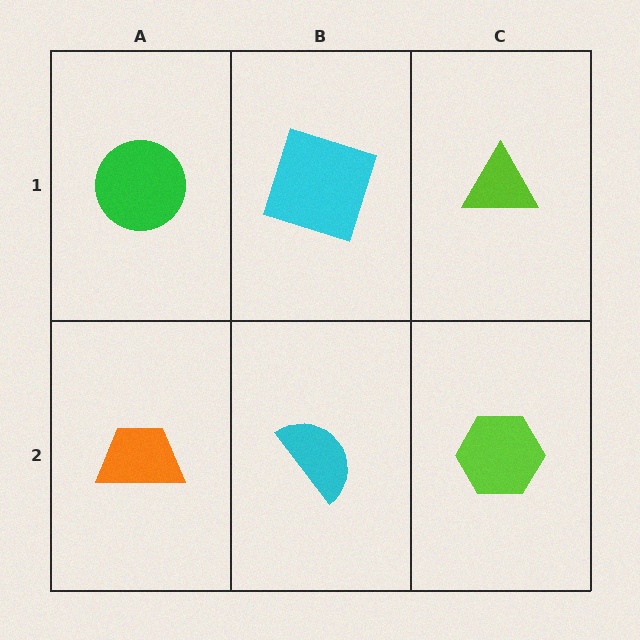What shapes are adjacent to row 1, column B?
A cyan semicircle (row 2, column B), a green circle (row 1, column A), a lime triangle (row 1, column C).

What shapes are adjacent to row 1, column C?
A lime hexagon (row 2, column C), a cyan square (row 1, column B).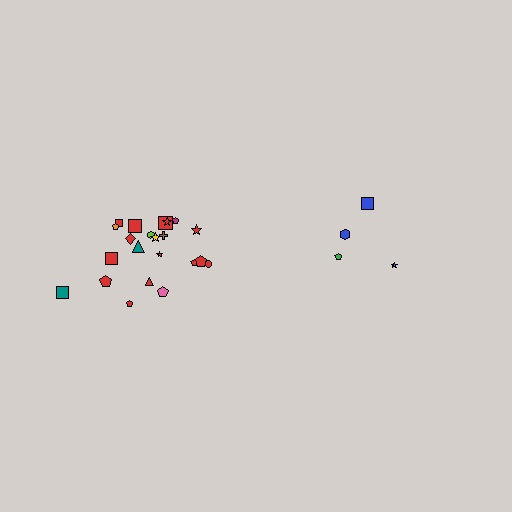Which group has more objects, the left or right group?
The left group.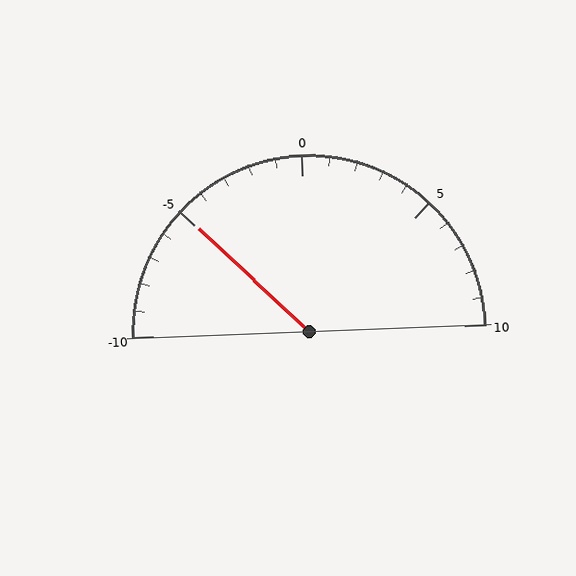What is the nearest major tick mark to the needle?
The nearest major tick mark is -5.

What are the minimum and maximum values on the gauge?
The gauge ranges from -10 to 10.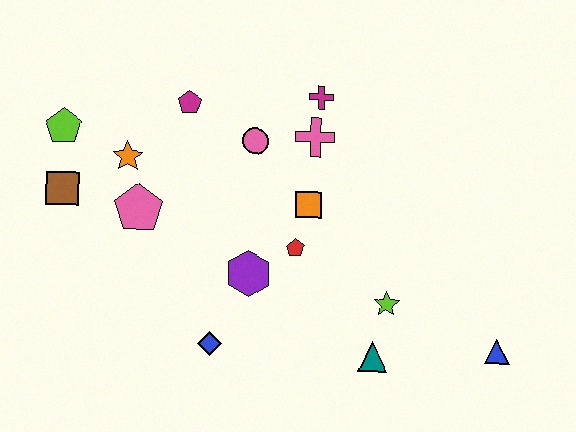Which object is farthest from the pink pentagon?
The blue triangle is farthest from the pink pentagon.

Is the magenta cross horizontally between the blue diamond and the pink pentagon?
No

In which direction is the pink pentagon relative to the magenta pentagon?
The pink pentagon is below the magenta pentagon.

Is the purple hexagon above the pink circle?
No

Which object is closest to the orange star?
The pink pentagon is closest to the orange star.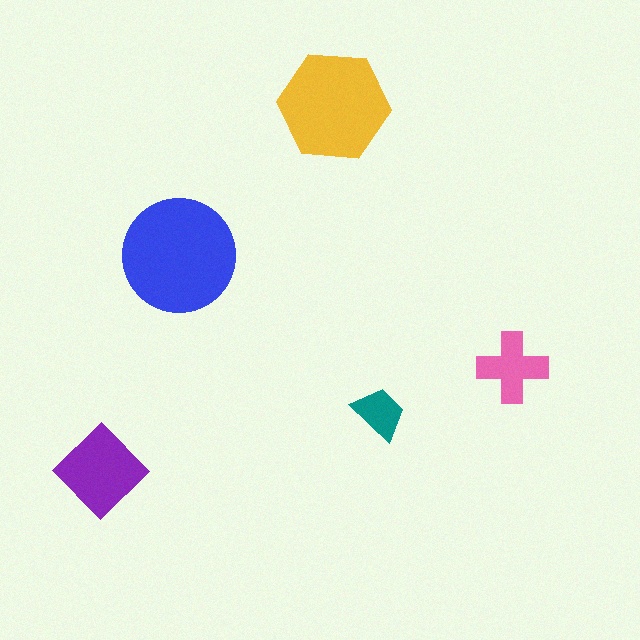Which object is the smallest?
The teal trapezoid.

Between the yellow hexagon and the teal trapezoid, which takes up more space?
The yellow hexagon.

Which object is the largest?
The blue circle.